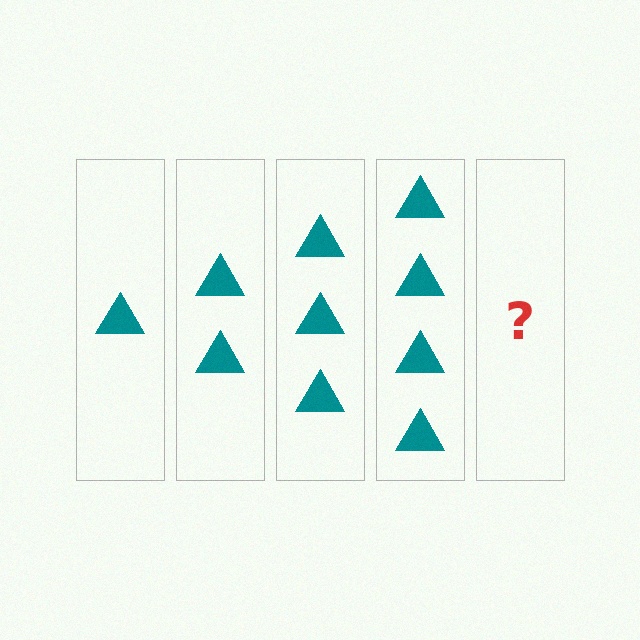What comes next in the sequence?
The next element should be 5 triangles.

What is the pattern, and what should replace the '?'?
The pattern is that each step adds one more triangle. The '?' should be 5 triangles.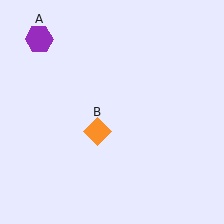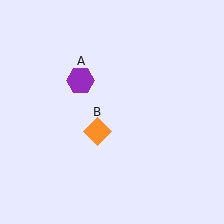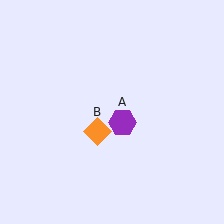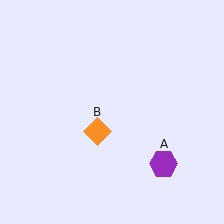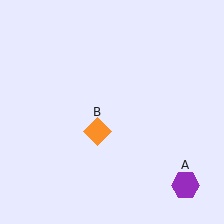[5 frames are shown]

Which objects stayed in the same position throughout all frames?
Orange diamond (object B) remained stationary.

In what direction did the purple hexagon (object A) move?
The purple hexagon (object A) moved down and to the right.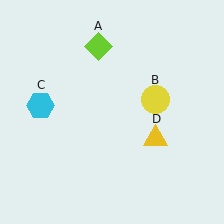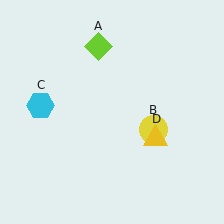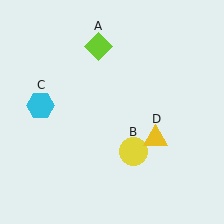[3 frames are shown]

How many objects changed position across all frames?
1 object changed position: yellow circle (object B).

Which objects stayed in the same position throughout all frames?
Lime diamond (object A) and cyan hexagon (object C) and yellow triangle (object D) remained stationary.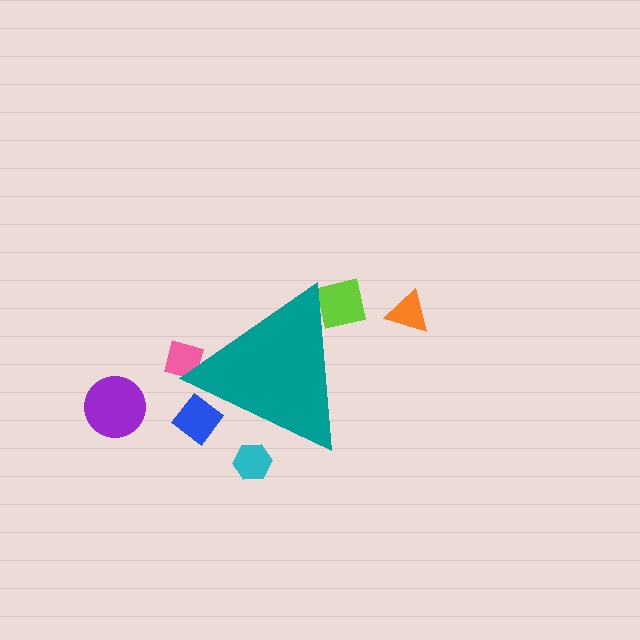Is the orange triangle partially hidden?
No, the orange triangle is fully visible.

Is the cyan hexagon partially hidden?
Yes, the cyan hexagon is partially hidden behind the teal triangle.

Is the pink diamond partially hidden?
Yes, the pink diamond is partially hidden behind the teal triangle.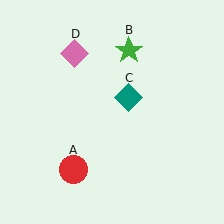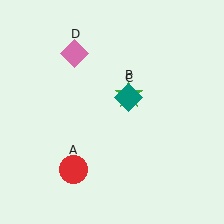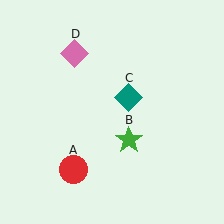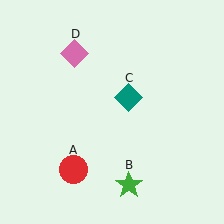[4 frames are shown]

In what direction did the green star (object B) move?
The green star (object B) moved down.